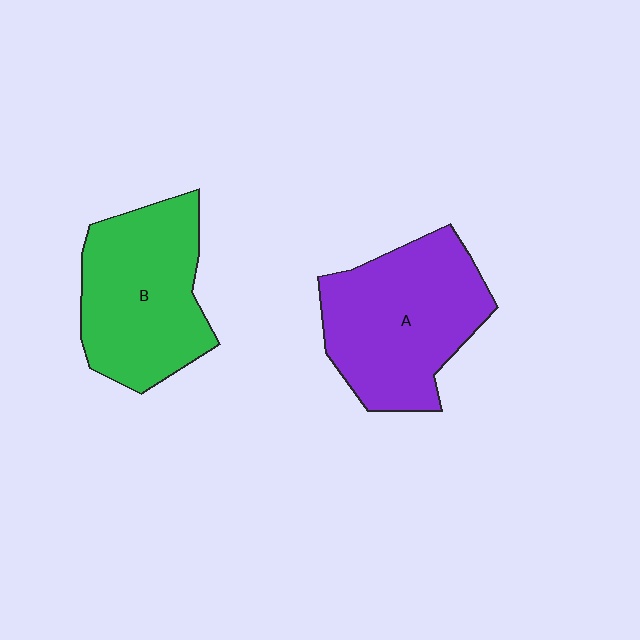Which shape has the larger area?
Shape A (purple).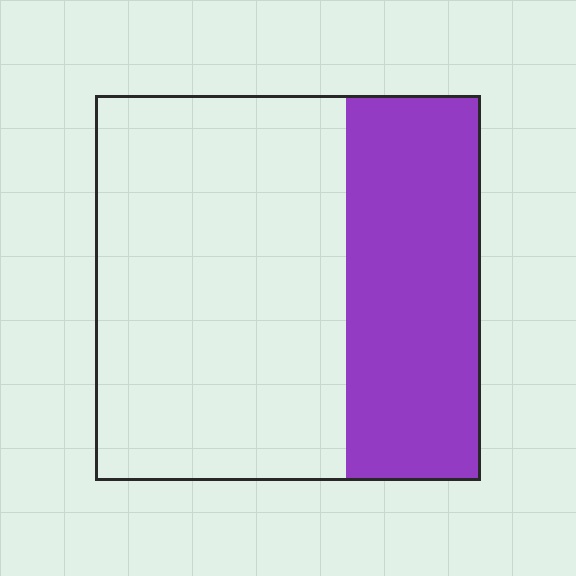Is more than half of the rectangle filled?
No.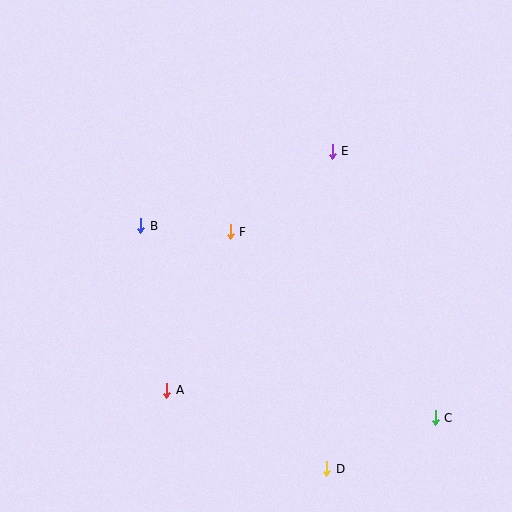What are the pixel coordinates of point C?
Point C is at (435, 418).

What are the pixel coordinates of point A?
Point A is at (167, 390).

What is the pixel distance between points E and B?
The distance between E and B is 205 pixels.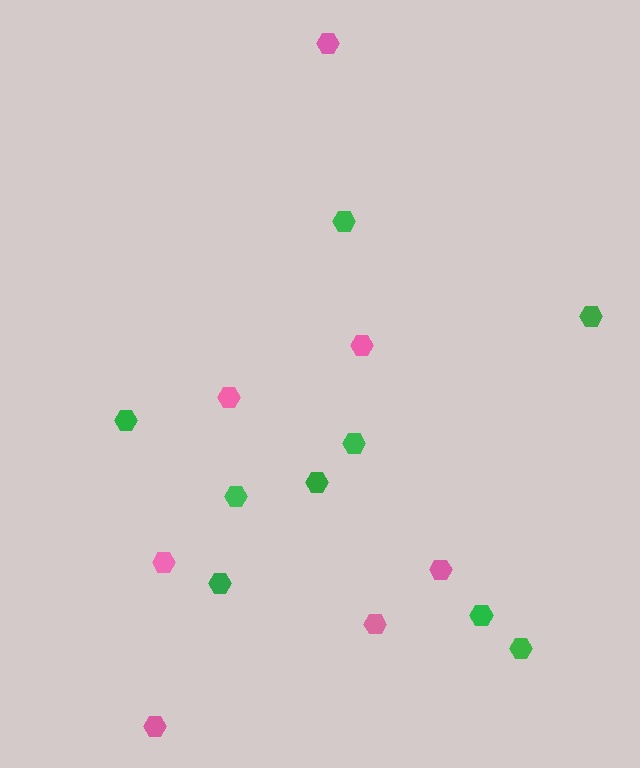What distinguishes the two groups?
There are 2 groups: one group of green hexagons (9) and one group of pink hexagons (7).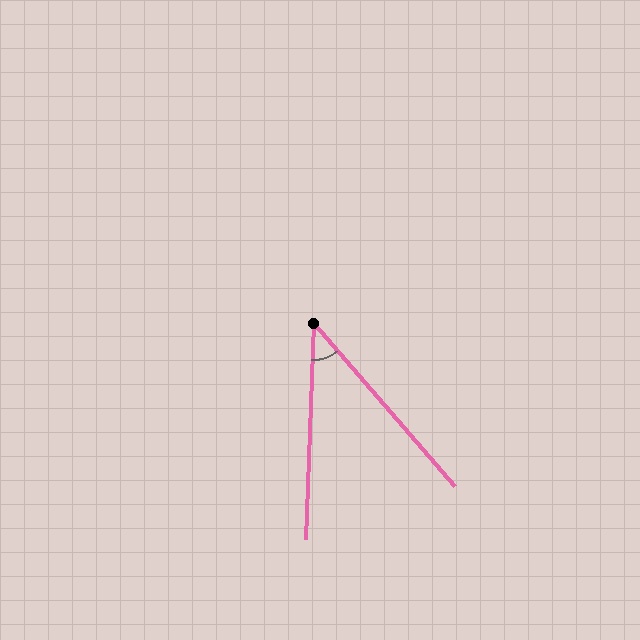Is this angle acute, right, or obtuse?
It is acute.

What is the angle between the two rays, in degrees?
Approximately 43 degrees.